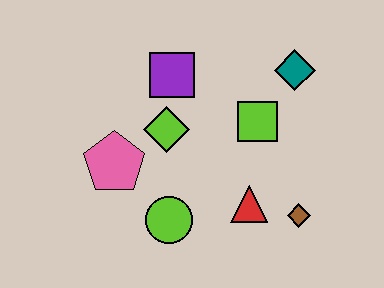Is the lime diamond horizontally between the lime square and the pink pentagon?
Yes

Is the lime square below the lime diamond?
No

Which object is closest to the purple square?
The lime diamond is closest to the purple square.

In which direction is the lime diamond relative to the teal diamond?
The lime diamond is to the left of the teal diamond.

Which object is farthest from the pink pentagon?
The teal diamond is farthest from the pink pentagon.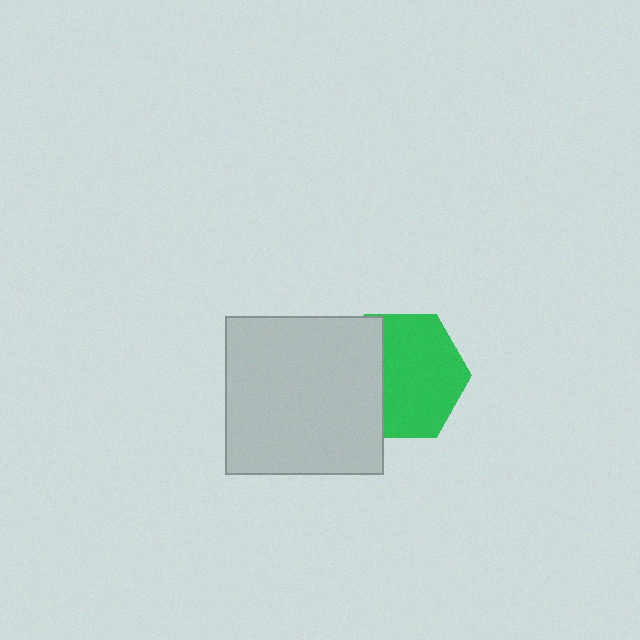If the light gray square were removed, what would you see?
You would see the complete green hexagon.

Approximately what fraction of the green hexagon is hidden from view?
Roughly 34% of the green hexagon is hidden behind the light gray square.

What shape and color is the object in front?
The object in front is a light gray square.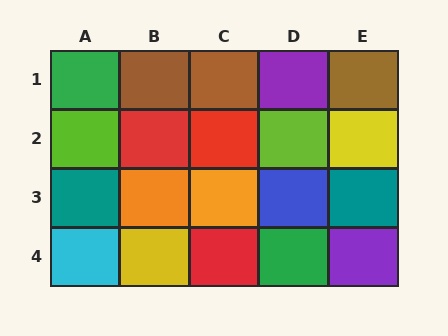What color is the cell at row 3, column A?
Teal.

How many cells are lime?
2 cells are lime.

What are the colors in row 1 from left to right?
Green, brown, brown, purple, brown.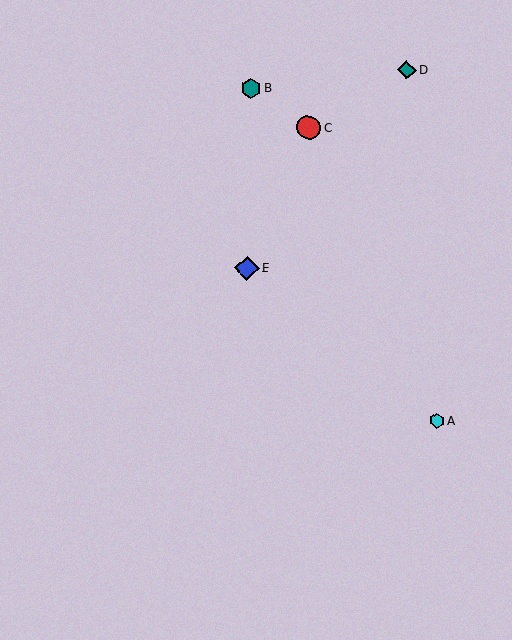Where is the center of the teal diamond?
The center of the teal diamond is at (407, 70).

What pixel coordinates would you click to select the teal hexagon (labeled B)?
Click at (251, 88) to select the teal hexagon B.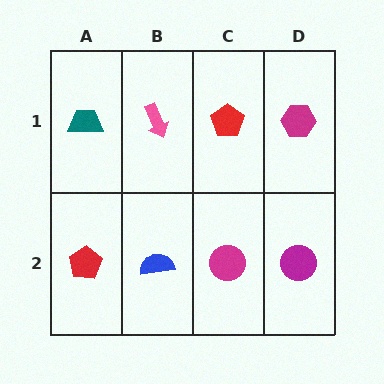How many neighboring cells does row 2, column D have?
2.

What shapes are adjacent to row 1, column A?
A red pentagon (row 2, column A), a pink arrow (row 1, column B).